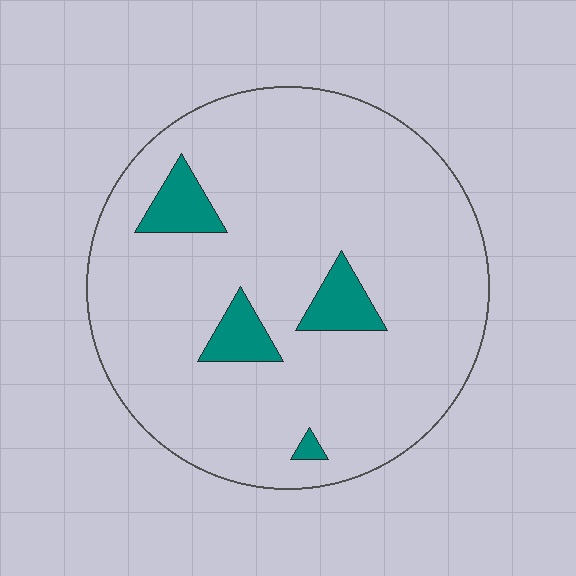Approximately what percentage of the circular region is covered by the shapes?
Approximately 10%.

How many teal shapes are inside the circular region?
4.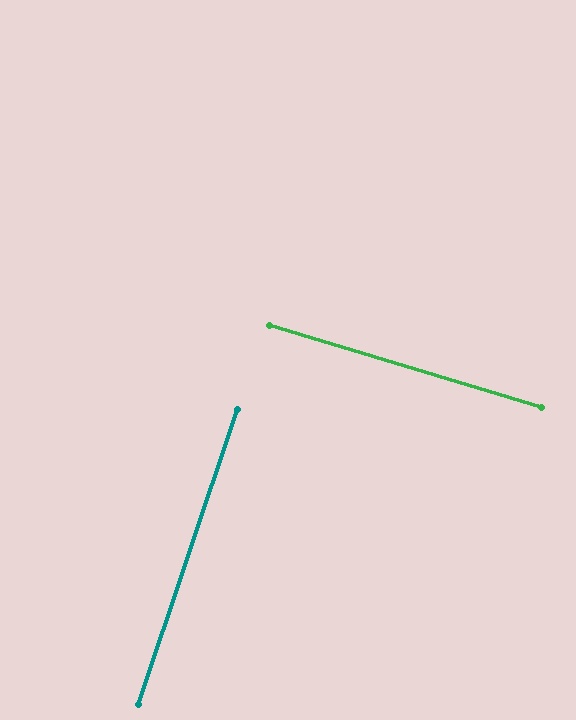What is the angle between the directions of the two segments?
Approximately 88 degrees.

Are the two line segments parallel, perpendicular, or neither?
Perpendicular — they meet at approximately 88°.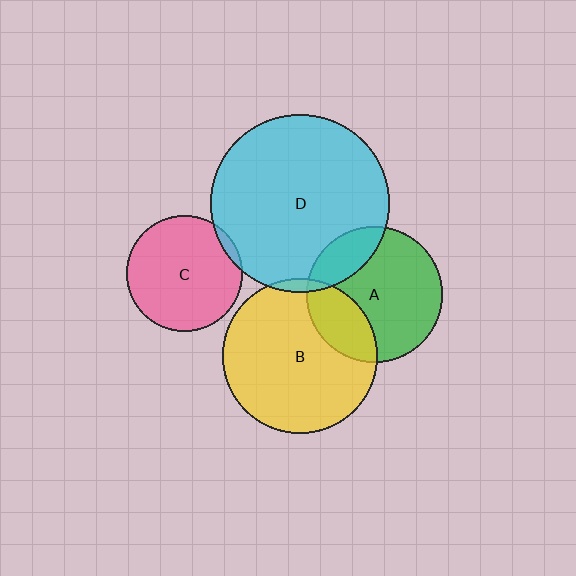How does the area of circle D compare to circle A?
Approximately 1.7 times.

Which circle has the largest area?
Circle D (cyan).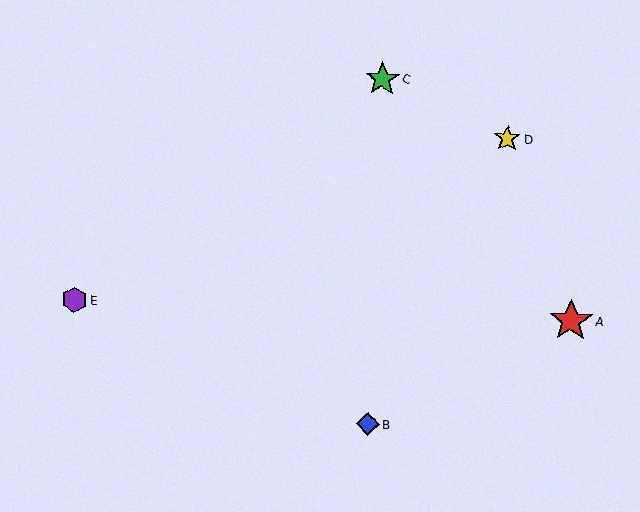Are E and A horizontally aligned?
Yes, both are at y≈300.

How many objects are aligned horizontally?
2 objects (A, E) are aligned horizontally.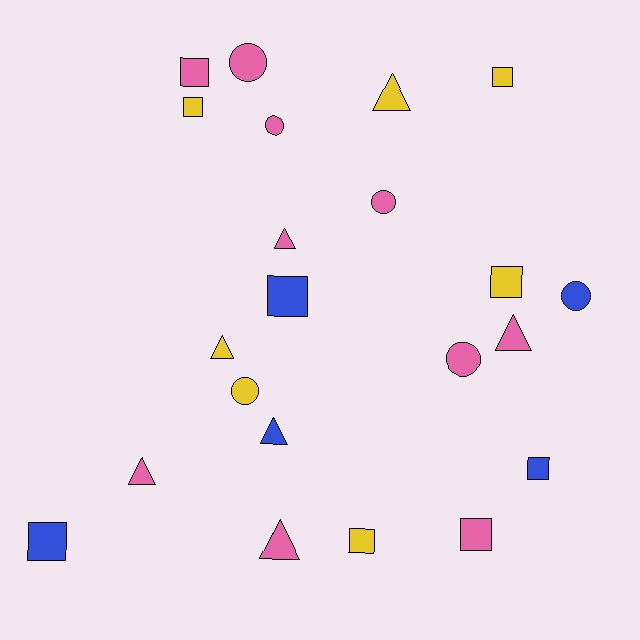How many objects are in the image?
There are 22 objects.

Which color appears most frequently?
Pink, with 10 objects.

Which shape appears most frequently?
Square, with 9 objects.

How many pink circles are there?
There are 4 pink circles.